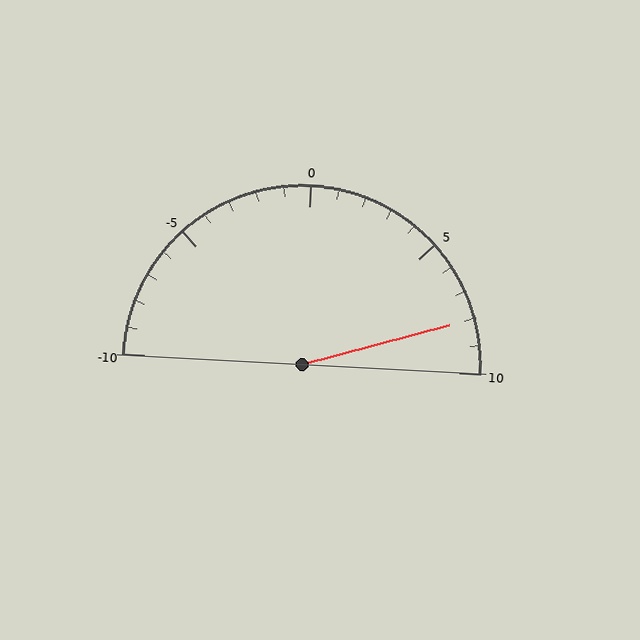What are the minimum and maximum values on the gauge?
The gauge ranges from -10 to 10.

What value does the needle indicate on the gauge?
The needle indicates approximately 8.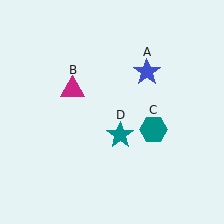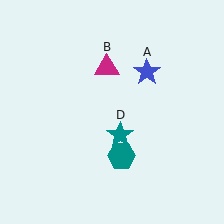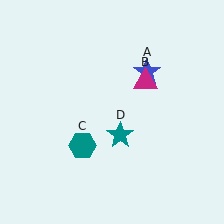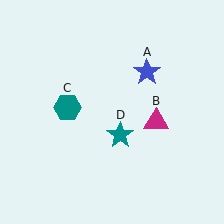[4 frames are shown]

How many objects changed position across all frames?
2 objects changed position: magenta triangle (object B), teal hexagon (object C).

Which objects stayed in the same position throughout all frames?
Blue star (object A) and teal star (object D) remained stationary.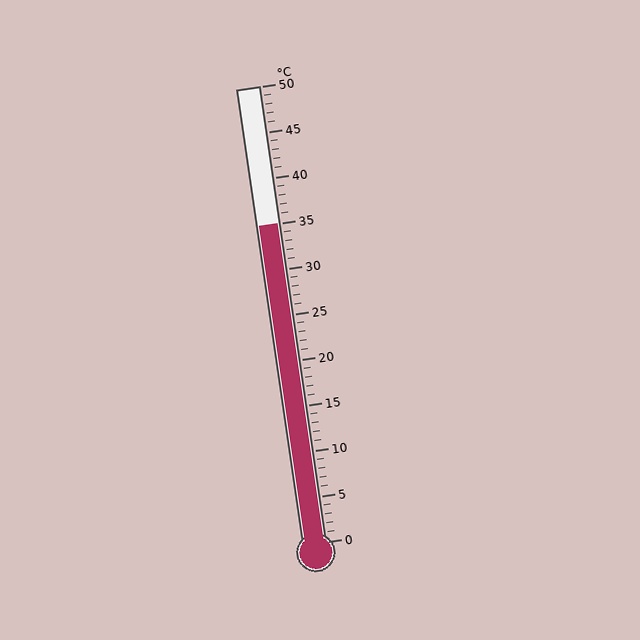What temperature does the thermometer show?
The thermometer shows approximately 35°C.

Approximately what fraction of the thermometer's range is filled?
The thermometer is filled to approximately 70% of its range.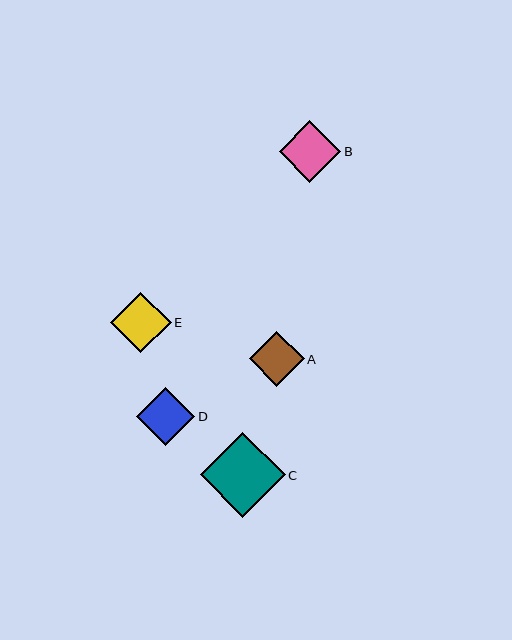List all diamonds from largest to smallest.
From largest to smallest: C, B, E, D, A.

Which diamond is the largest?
Diamond C is the largest with a size of approximately 85 pixels.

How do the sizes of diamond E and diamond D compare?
Diamond E and diamond D are approximately the same size.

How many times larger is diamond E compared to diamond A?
Diamond E is approximately 1.1 times the size of diamond A.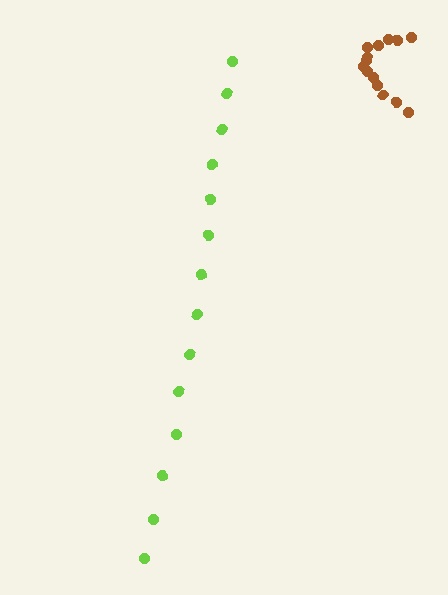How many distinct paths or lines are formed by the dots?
There are 2 distinct paths.